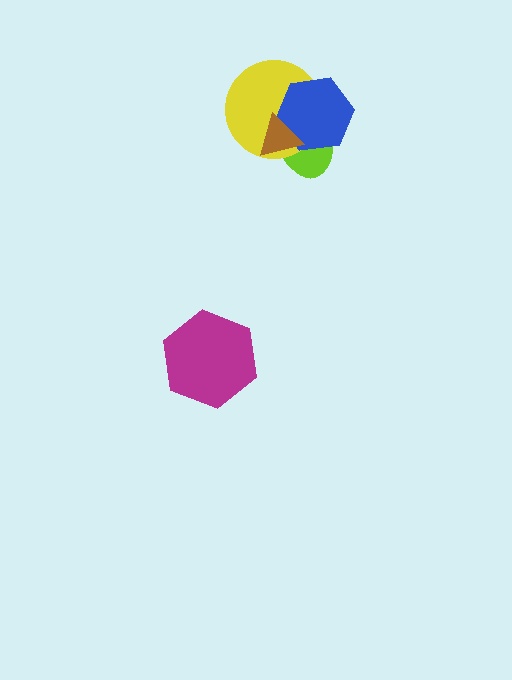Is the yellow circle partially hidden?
Yes, it is partially covered by another shape.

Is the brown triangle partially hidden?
No, no other shape covers it.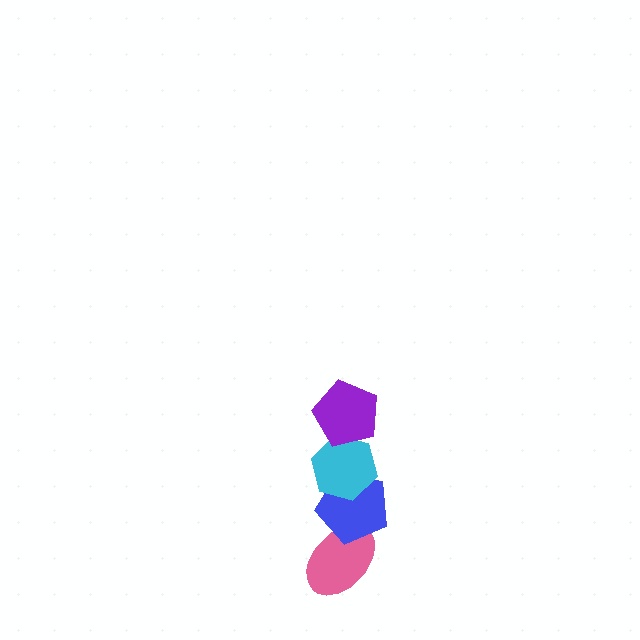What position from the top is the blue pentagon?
The blue pentagon is 3rd from the top.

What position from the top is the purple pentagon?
The purple pentagon is 1st from the top.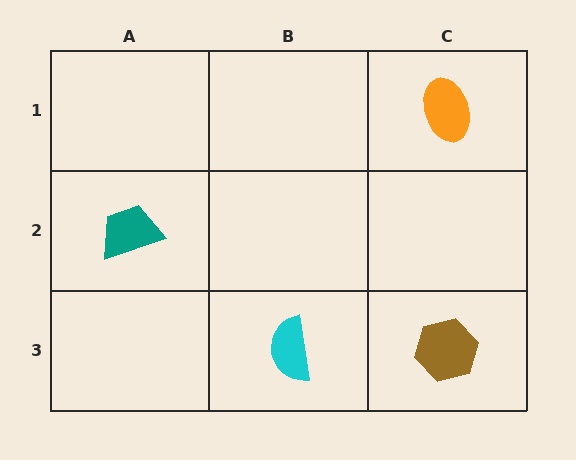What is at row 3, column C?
A brown hexagon.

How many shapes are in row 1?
1 shape.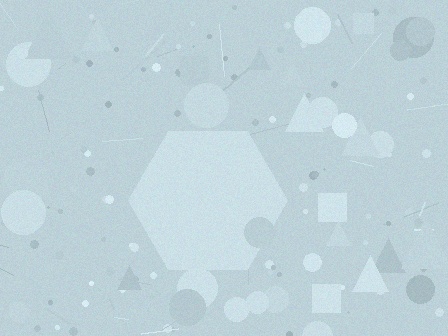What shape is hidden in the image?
A hexagon is hidden in the image.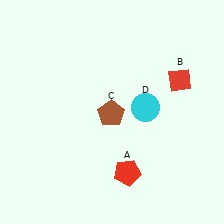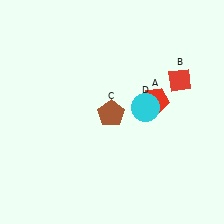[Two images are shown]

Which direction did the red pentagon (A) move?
The red pentagon (A) moved up.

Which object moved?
The red pentagon (A) moved up.